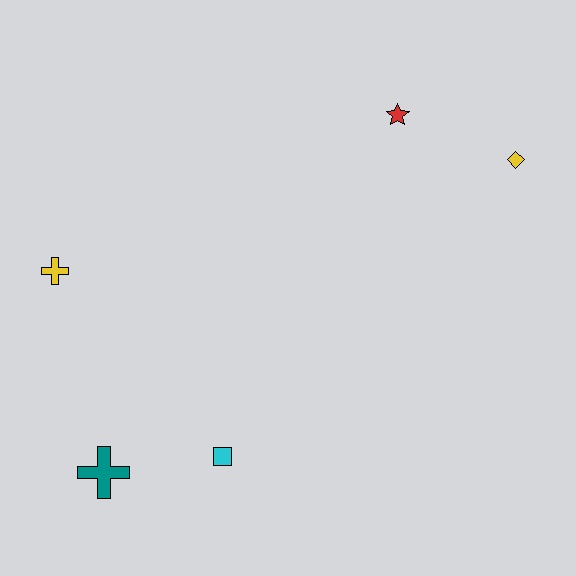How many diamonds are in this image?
There is 1 diamond.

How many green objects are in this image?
There are no green objects.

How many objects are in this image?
There are 5 objects.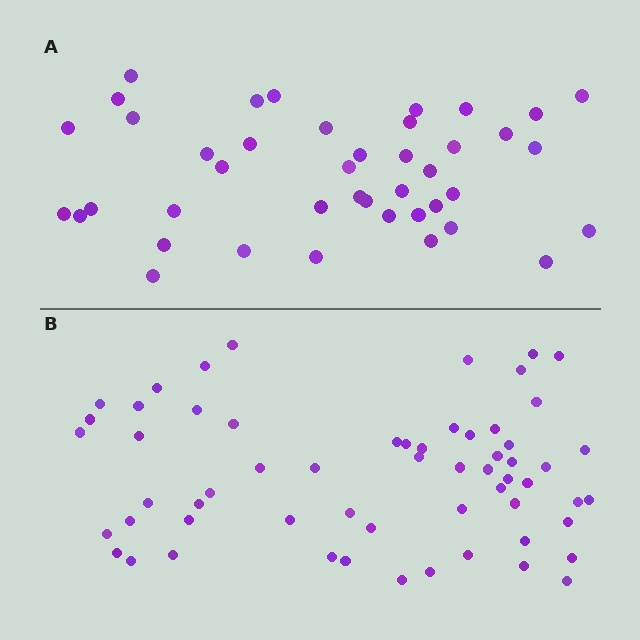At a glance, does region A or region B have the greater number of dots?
Region B (the bottom region) has more dots.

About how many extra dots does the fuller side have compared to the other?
Region B has approximately 20 more dots than region A.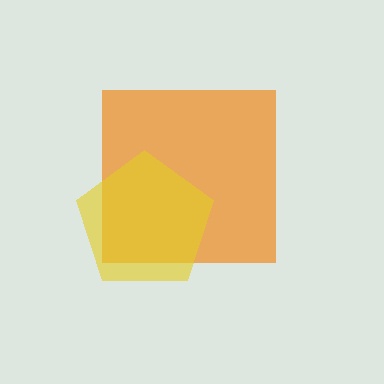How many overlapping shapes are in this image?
There are 2 overlapping shapes in the image.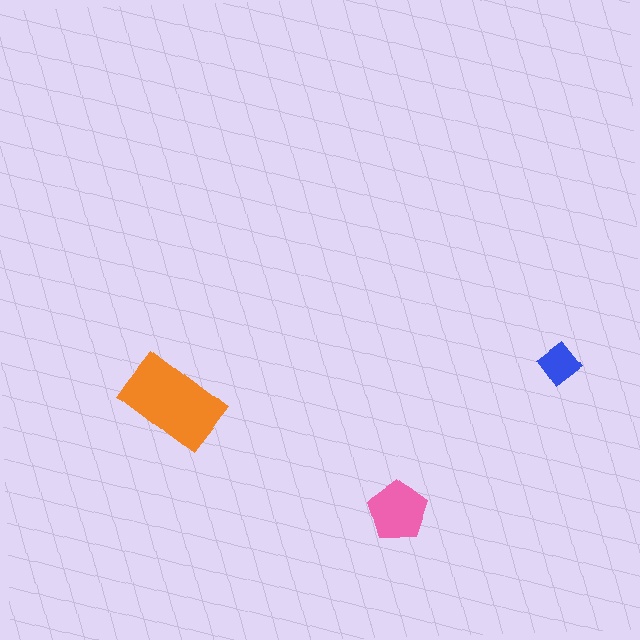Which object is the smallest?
The blue diamond.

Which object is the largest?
The orange rectangle.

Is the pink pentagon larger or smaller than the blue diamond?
Larger.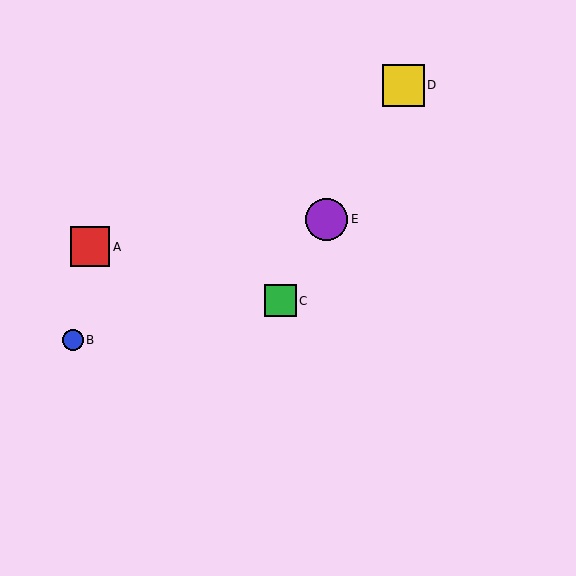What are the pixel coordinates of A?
Object A is at (90, 247).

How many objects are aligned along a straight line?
3 objects (C, D, E) are aligned along a straight line.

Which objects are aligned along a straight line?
Objects C, D, E are aligned along a straight line.